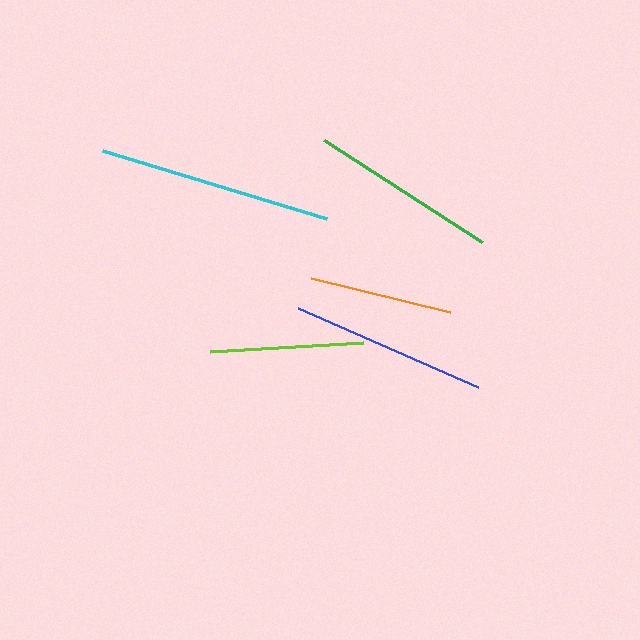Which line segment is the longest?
The cyan line is the longest at approximately 234 pixels.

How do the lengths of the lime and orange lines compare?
The lime and orange lines are approximately the same length.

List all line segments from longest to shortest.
From longest to shortest: cyan, blue, green, lime, orange.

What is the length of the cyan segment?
The cyan segment is approximately 234 pixels long.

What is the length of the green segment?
The green segment is approximately 189 pixels long.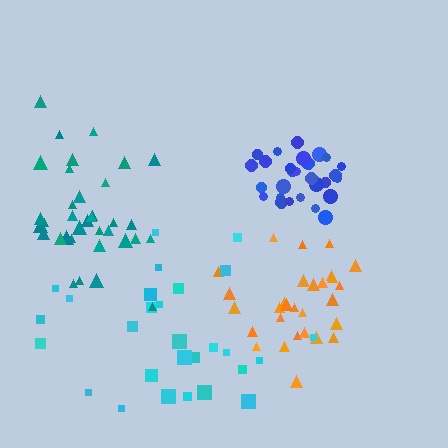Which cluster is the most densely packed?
Blue.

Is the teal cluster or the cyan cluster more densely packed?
Teal.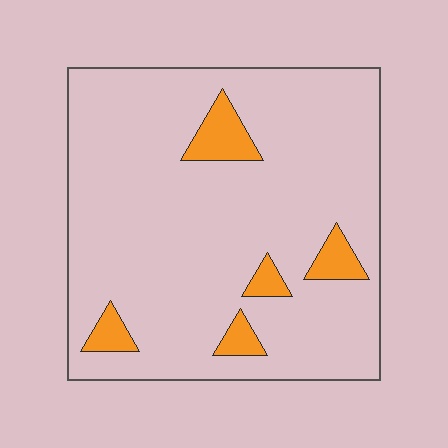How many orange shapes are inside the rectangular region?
5.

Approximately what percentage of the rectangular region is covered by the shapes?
Approximately 10%.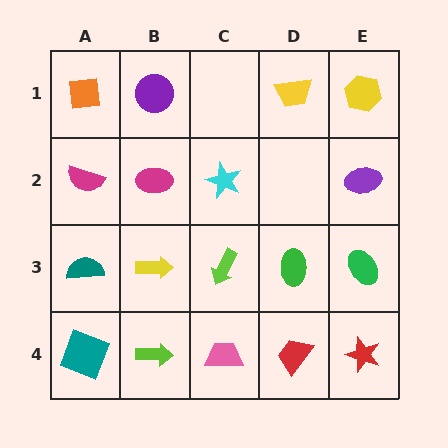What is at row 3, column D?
A green ellipse.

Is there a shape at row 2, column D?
No, that cell is empty.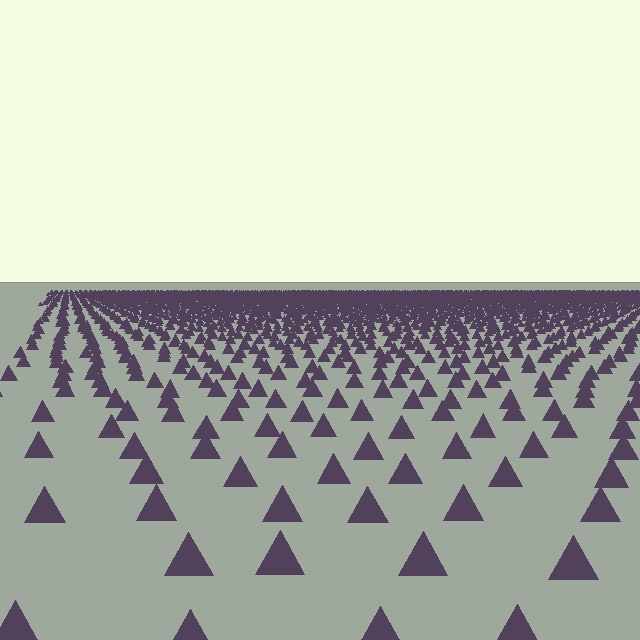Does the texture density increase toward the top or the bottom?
Density increases toward the top.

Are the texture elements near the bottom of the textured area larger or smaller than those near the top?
Larger. Near the bottom, elements are closer to the viewer and appear at a bigger on-screen size.